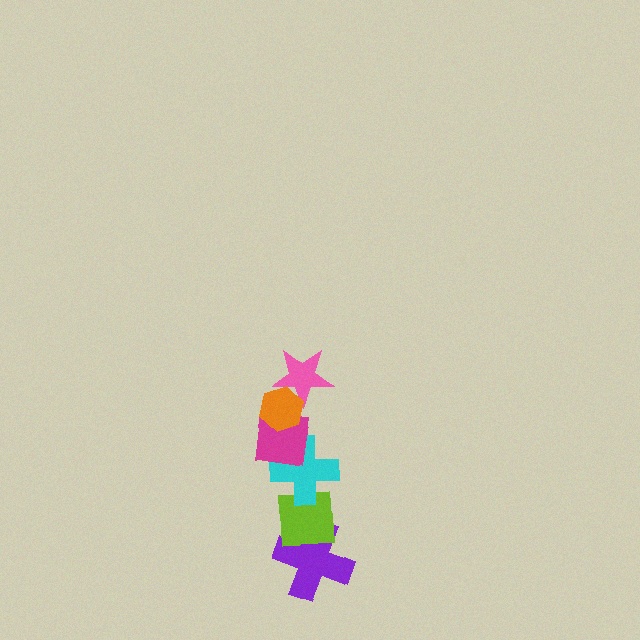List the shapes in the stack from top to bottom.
From top to bottom: the orange hexagon, the pink star, the magenta square, the cyan cross, the lime square, the purple cross.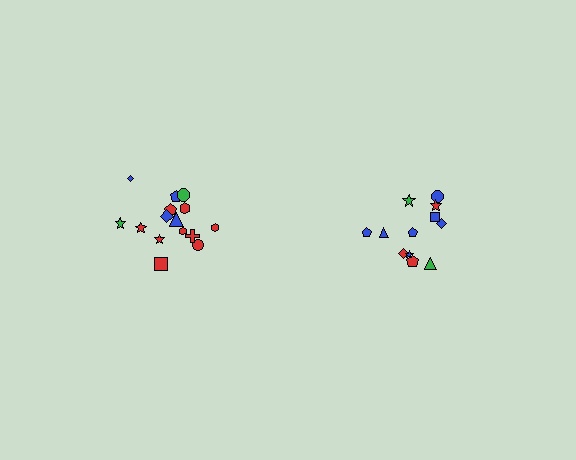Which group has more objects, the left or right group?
The left group.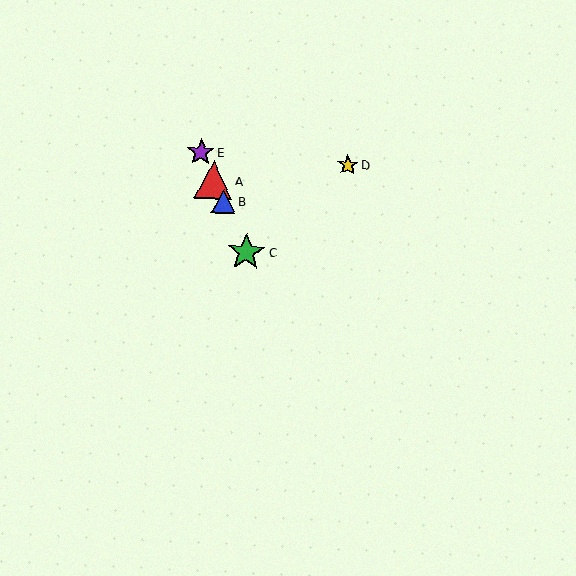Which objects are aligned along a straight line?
Objects A, B, C, E are aligned along a straight line.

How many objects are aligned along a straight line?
4 objects (A, B, C, E) are aligned along a straight line.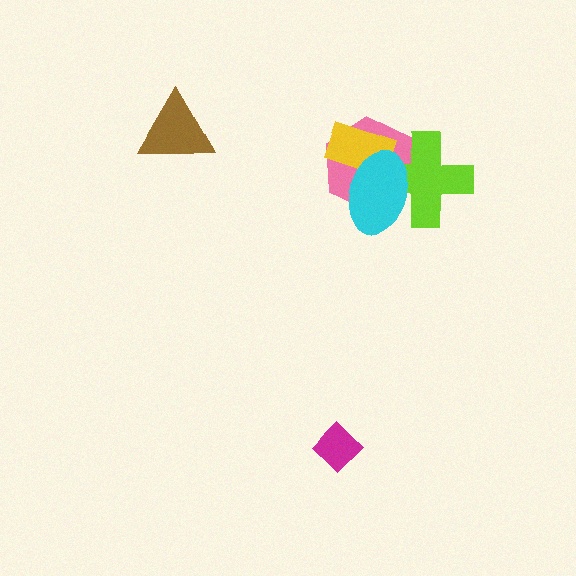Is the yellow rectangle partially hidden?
Yes, it is partially covered by another shape.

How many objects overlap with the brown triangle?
0 objects overlap with the brown triangle.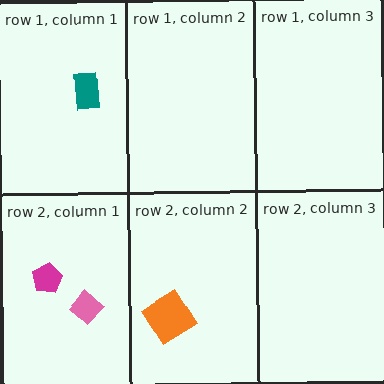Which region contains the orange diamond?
The row 2, column 2 region.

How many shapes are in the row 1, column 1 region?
1.